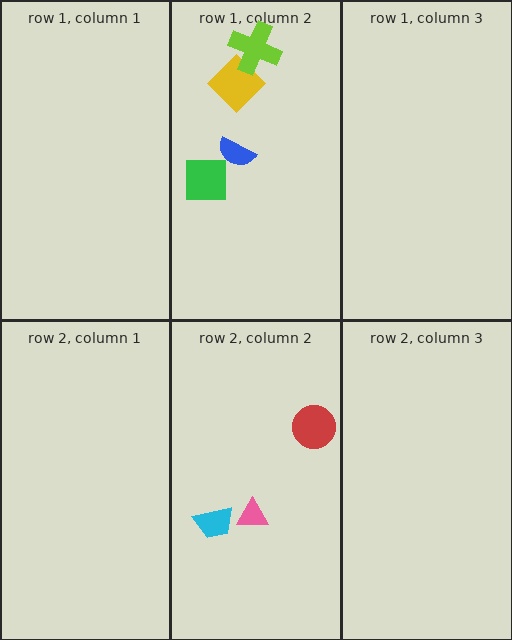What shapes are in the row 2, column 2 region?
The red circle, the cyan trapezoid, the pink triangle.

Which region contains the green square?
The row 1, column 2 region.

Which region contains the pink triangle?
The row 2, column 2 region.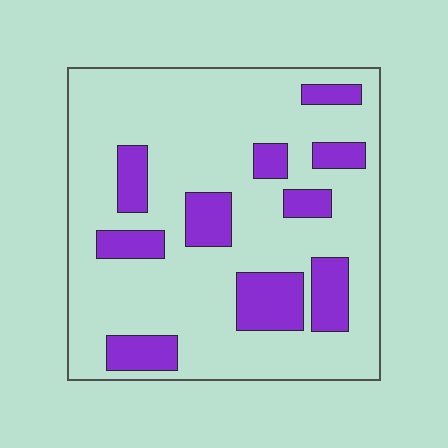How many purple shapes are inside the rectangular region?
10.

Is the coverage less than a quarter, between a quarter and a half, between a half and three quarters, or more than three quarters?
Less than a quarter.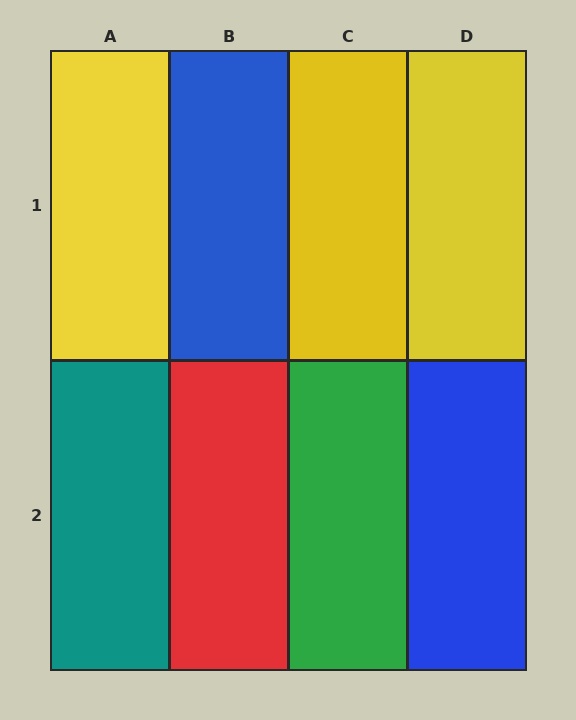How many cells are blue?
2 cells are blue.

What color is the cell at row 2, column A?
Teal.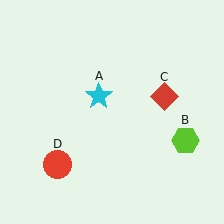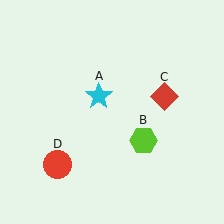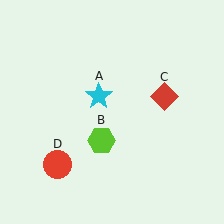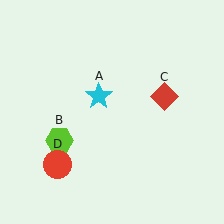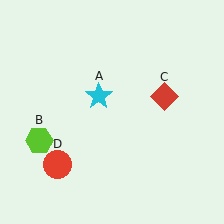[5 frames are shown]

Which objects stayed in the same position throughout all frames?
Cyan star (object A) and red diamond (object C) and red circle (object D) remained stationary.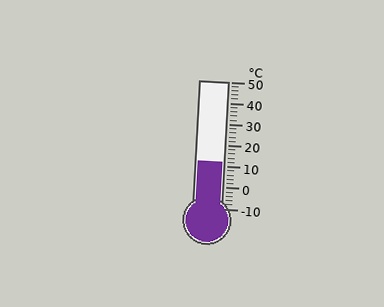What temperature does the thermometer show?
The thermometer shows approximately 12°C.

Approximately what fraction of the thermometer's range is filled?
The thermometer is filled to approximately 35% of its range.